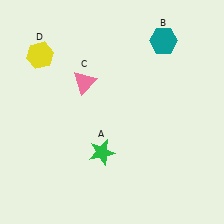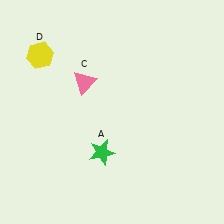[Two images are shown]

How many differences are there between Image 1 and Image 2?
There is 1 difference between the two images.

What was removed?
The teal hexagon (B) was removed in Image 2.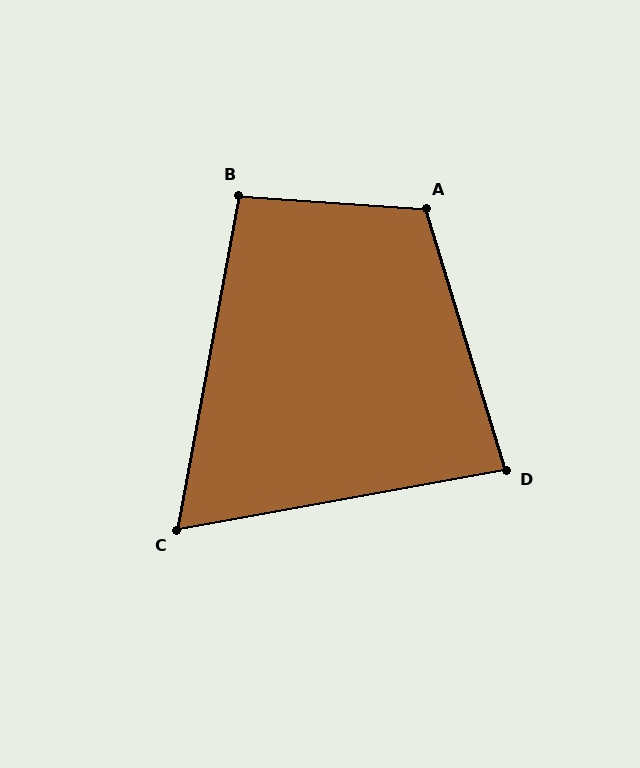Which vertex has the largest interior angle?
A, at approximately 111 degrees.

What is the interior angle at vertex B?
Approximately 97 degrees (obtuse).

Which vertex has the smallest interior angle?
C, at approximately 69 degrees.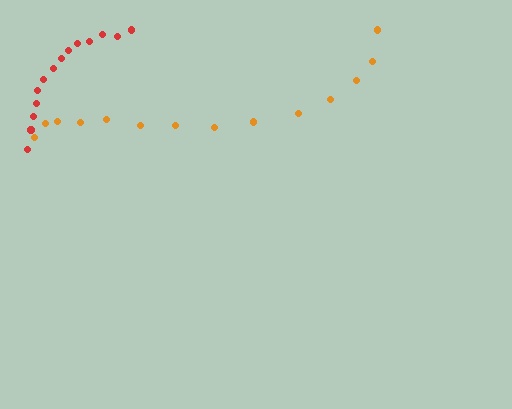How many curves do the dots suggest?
There are 2 distinct paths.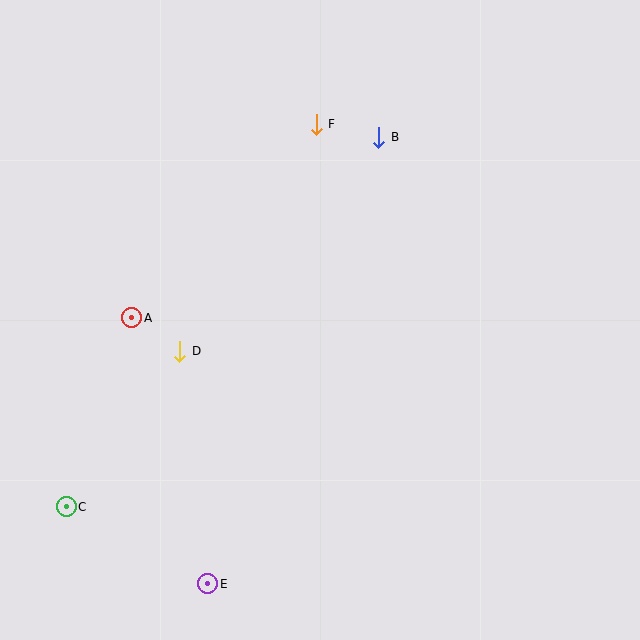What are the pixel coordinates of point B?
Point B is at (379, 137).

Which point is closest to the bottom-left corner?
Point C is closest to the bottom-left corner.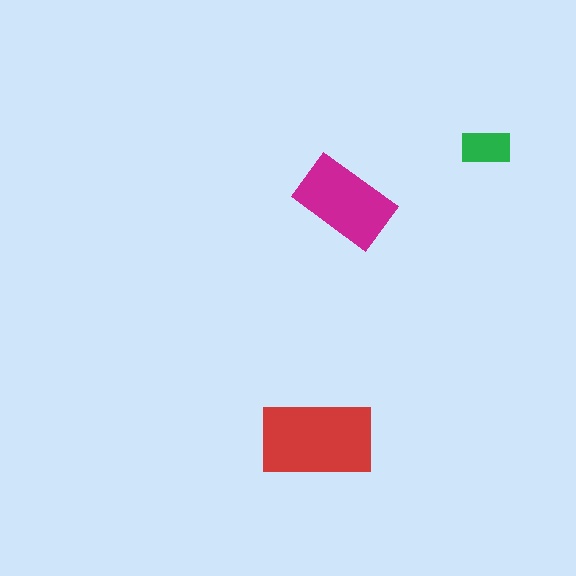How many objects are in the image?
There are 3 objects in the image.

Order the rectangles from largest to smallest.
the red one, the magenta one, the green one.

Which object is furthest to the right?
The green rectangle is rightmost.